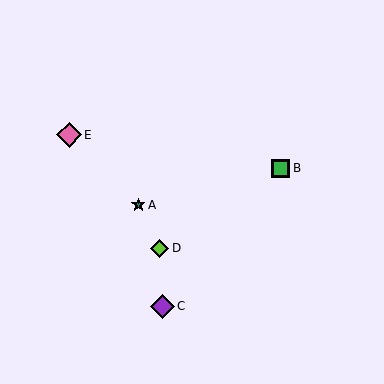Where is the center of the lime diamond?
The center of the lime diamond is at (160, 248).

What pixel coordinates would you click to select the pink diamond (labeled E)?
Click at (69, 135) to select the pink diamond E.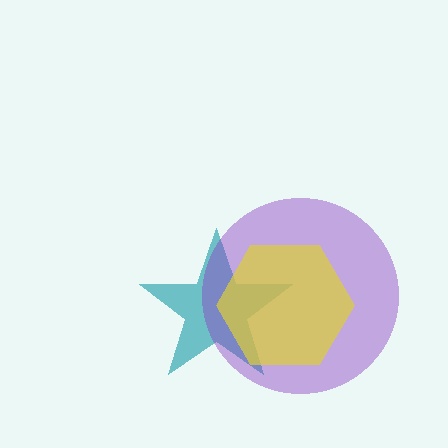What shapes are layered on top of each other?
The layered shapes are: a teal star, a purple circle, a yellow hexagon.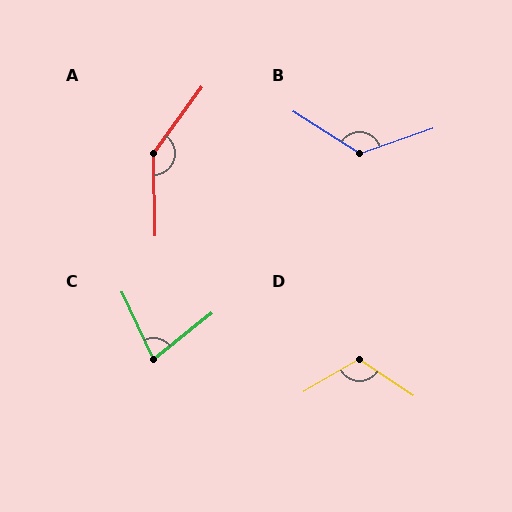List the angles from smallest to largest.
C (77°), D (116°), B (129°), A (144°).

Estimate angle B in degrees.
Approximately 129 degrees.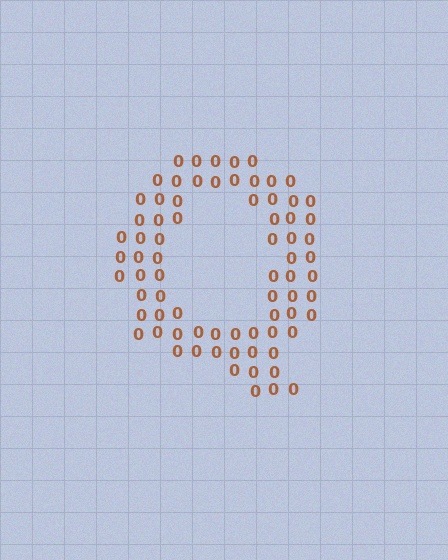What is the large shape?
The large shape is the letter Q.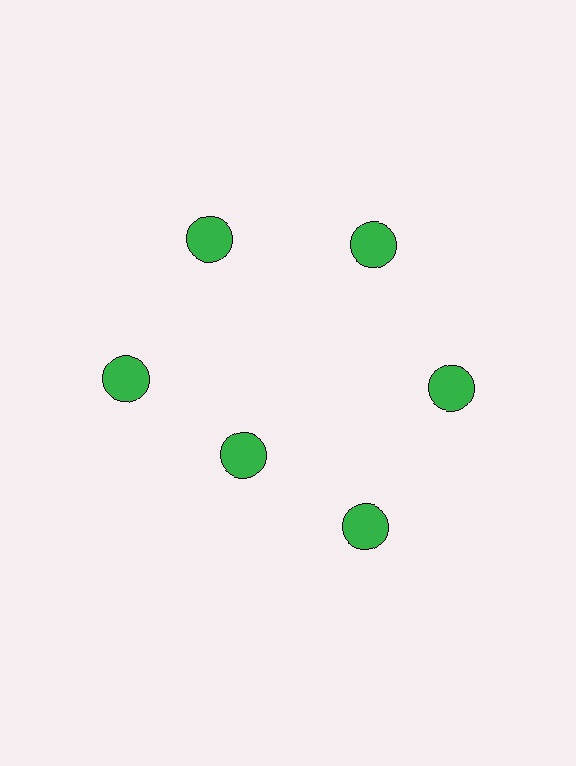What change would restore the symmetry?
The symmetry would be restored by moving it outward, back onto the ring so that all 6 circles sit at equal angles and equal distance from the center.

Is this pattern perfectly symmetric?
No. The 6 green circles are arranged in a ring, but one element near the 7 o'clock position is pulled inward toward the center, breaking the 6-fold rotational symmetry.